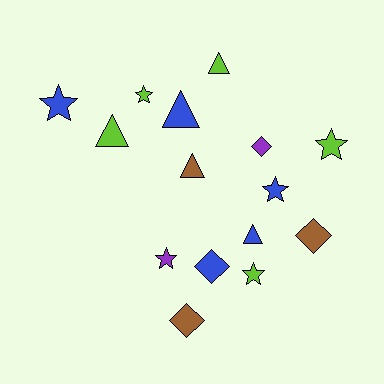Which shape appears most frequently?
Star, with 6 objects.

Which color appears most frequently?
Blue, with 5 objects.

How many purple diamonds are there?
There is 1 purple diamond.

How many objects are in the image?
There are 15 objects.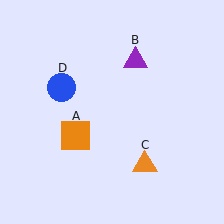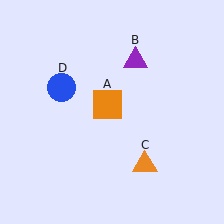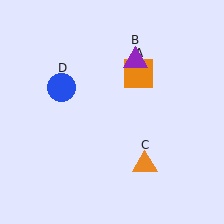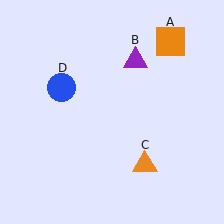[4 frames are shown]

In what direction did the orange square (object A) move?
The orange square (object A) moved up and to the right.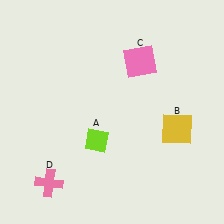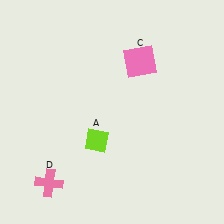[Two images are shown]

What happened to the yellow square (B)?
The yellow square (B) was removed in Image 2. It was in the bottom-right area of Image 1.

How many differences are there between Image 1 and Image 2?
There is 1 difference between the two images.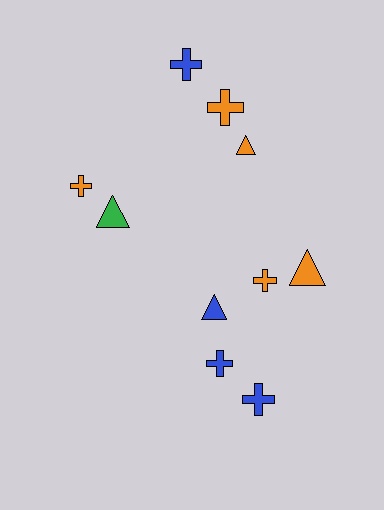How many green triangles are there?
There is 1 green triangle.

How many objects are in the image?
There are 10 objects.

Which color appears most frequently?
Orange, with 5 objects.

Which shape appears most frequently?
Cross, with 6 objects.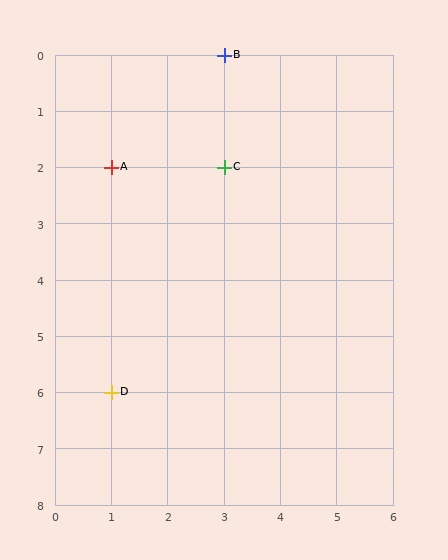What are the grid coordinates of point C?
Point C is at grid coordinates (3, 2).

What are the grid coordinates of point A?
Point A is at grid coordinates (1, 2).